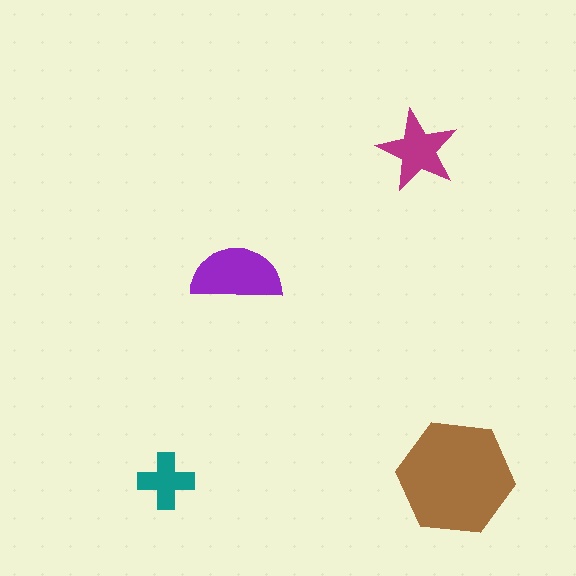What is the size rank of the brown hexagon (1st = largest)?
1st.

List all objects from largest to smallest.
The brown hexagon, the purple semicircle, the magenta star, the teal cross.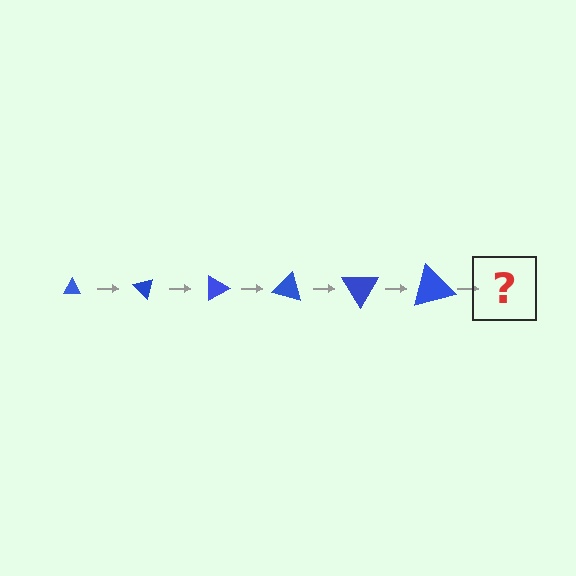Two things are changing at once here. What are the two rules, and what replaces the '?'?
The two rules are that the triangle grows larger each step and it rotates 45 degrees each step. The '?' should be a triangle, larger than the previous one and rotated 270 degrees from the start.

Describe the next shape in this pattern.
It should be a triangle, larger than the previous one and rotated 270 degrees from the start.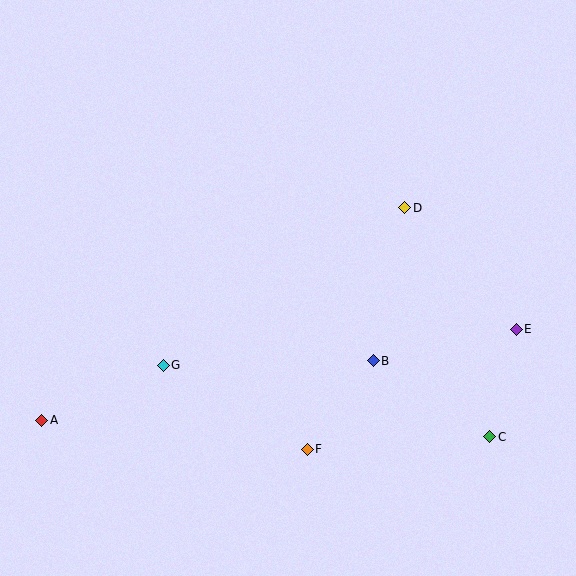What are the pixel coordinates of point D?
Point D is at (405, 208).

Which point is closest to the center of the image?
Point B at (373, 361) is closest to the center.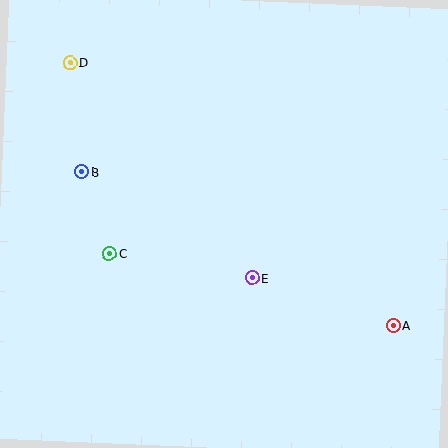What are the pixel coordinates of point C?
Point C is at (110, 253).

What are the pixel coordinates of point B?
Point B is at (82, 172).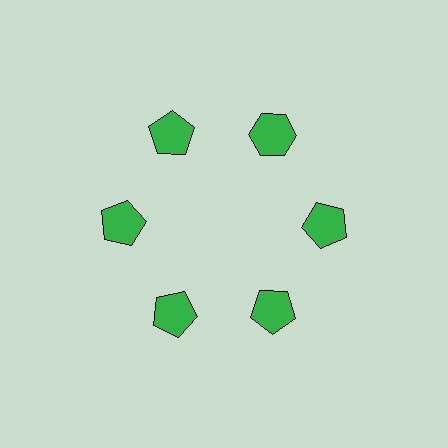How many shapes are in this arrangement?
There are 6 shapes arranged in a ring pattern.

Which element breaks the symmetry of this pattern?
The green hexagon at roughly the 1 o'clock position breaks the symmetry. All other shapes are green pentagons.